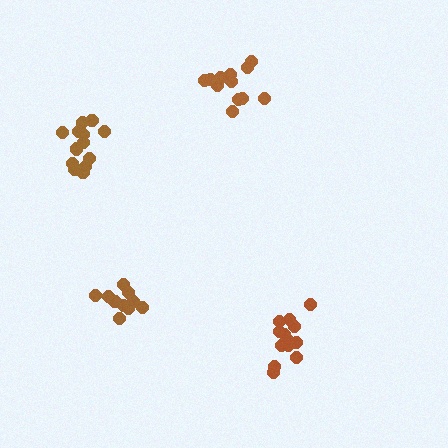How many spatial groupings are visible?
There are 4 spatial groupings.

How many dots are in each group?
Group 1: 10 dots, Group 2: 13 dots, Group 3: 13 dots, Group 4: 13 dots (49 total).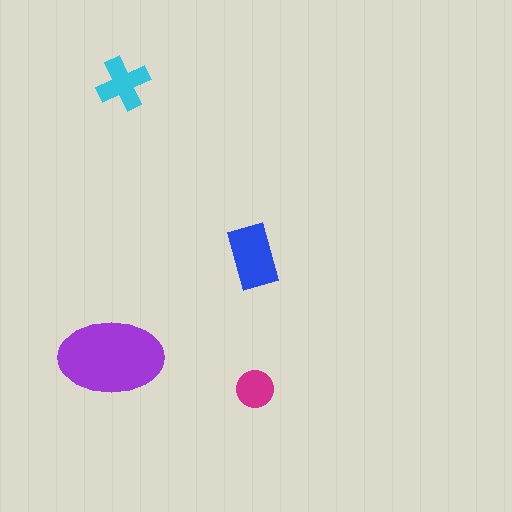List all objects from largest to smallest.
The purple ellipse, the blue rectangle, the cyan cross, the magenta circle.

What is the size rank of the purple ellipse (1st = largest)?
1st.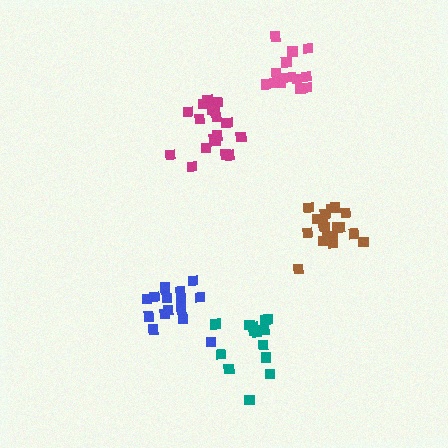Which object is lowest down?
The teal cluster is bottommost.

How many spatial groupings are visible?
There are 5 spatial groupings.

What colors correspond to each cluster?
The clusters are colored: magenta, brown, teal, blue, pink.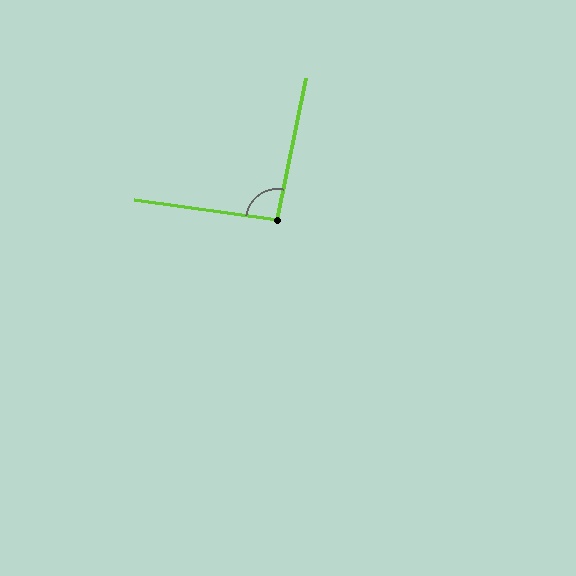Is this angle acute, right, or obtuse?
It is approximately a right angle.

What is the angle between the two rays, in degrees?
Approximately 93 degrees.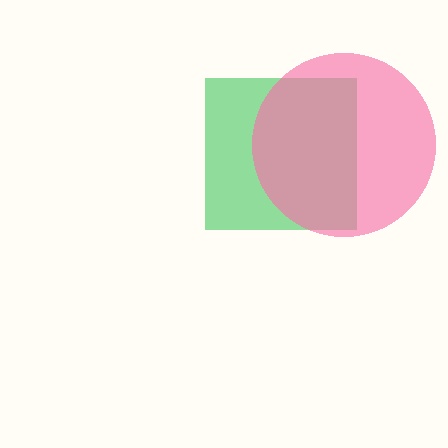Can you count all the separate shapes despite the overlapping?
Yes, there are 2 separate shapes.